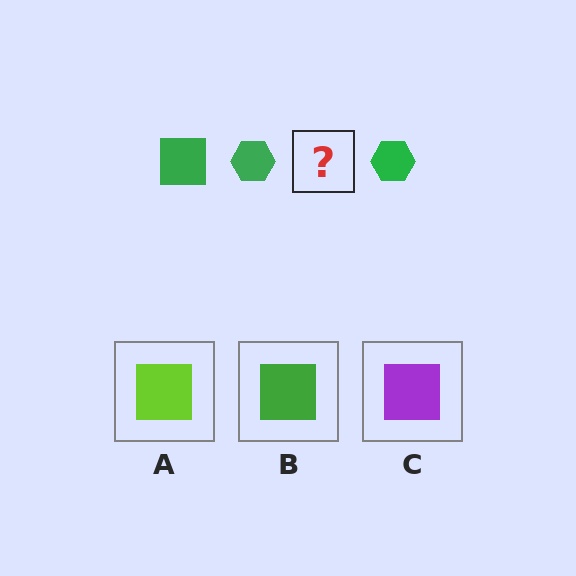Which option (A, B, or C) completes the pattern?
B.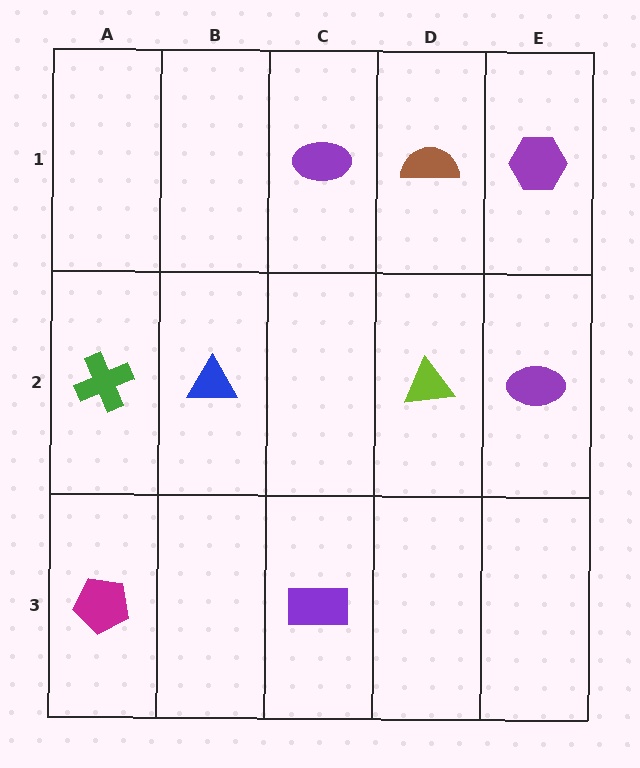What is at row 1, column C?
A purple ellipse.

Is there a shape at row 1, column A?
No, that cell is empty.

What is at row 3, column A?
A magenta pentagon.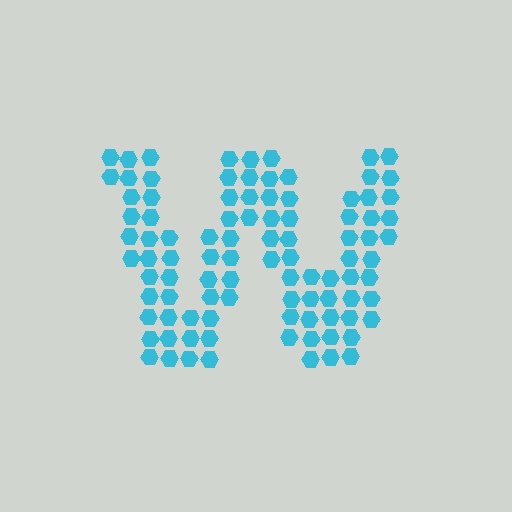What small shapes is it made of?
It is made of small hexagons.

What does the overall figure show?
The overall figure shows the letter W.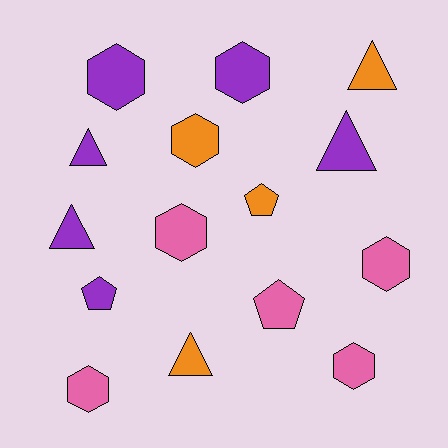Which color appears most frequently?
Purple, with 6 objects.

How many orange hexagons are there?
There is 1 orange hexagon.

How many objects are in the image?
There are 15 objects.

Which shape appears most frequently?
Hexagon, with 7 objects.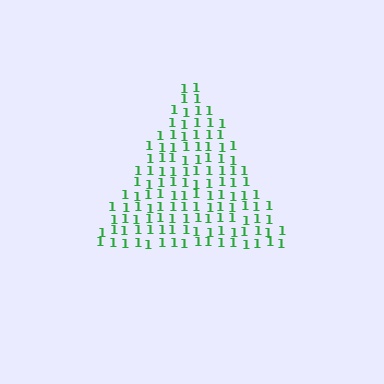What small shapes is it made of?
It is made of small digit 1's.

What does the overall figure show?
The overall figure shows a triangle.